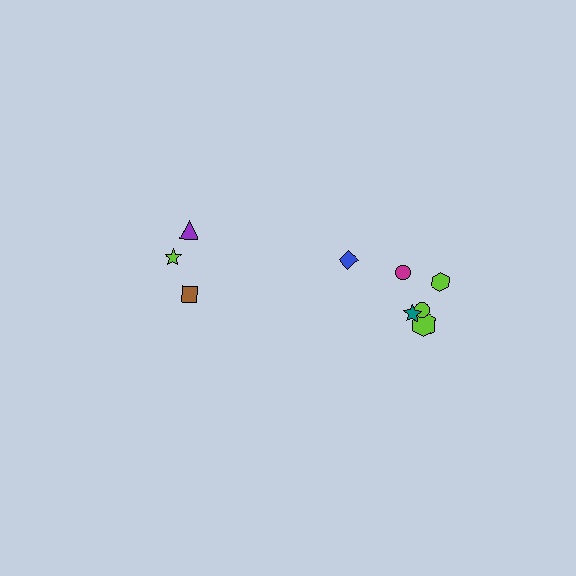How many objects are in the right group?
There are 6 objects.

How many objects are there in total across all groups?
There are 9 objects.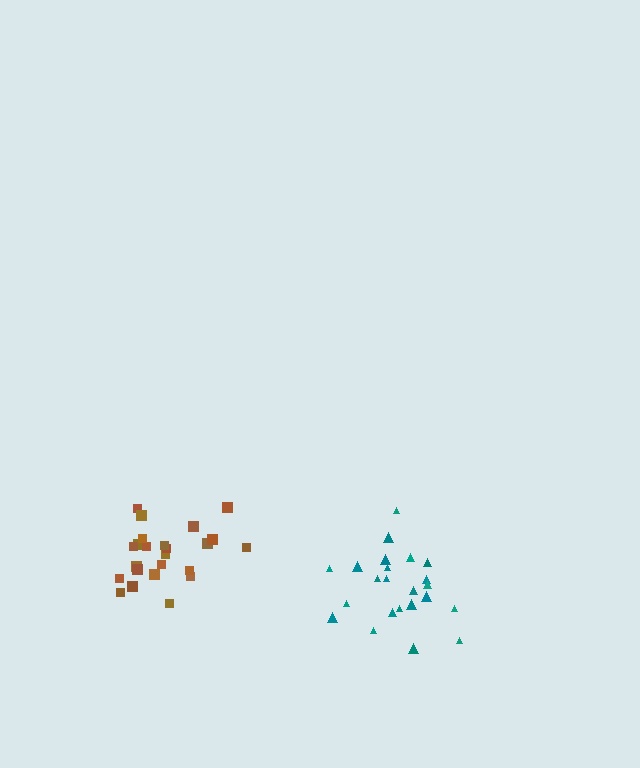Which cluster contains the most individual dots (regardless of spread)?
Brown (24).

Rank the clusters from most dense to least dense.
brown, teal.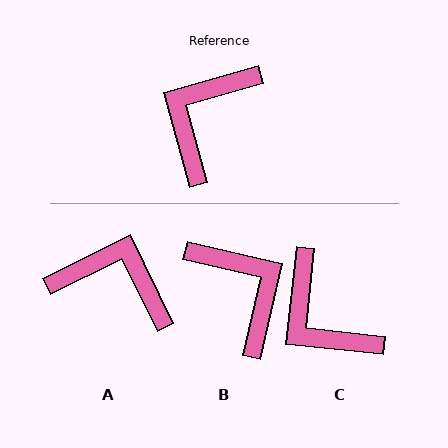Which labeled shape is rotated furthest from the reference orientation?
B, about 118 degrees away.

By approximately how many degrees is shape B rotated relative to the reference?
Approximately 118 degrees clockwise.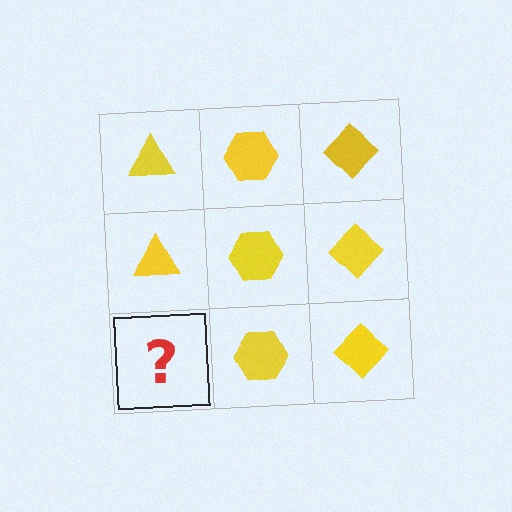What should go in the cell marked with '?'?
The missing cell should contain a yellow triangle.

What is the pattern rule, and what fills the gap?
The rule is that each column has a consistent shape. The gap should be filled with a yellow triangle.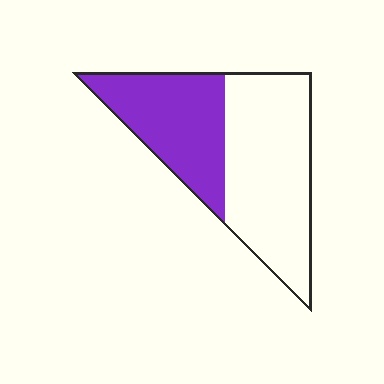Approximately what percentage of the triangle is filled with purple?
Approximately 40%.